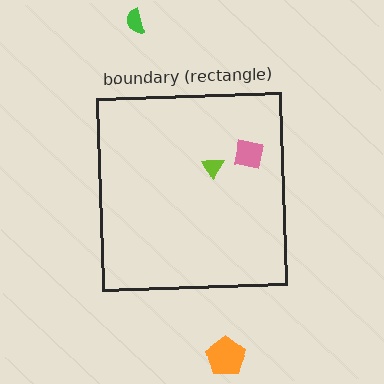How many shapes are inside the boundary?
2 inside, 2 outside.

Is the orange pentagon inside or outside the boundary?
Outside.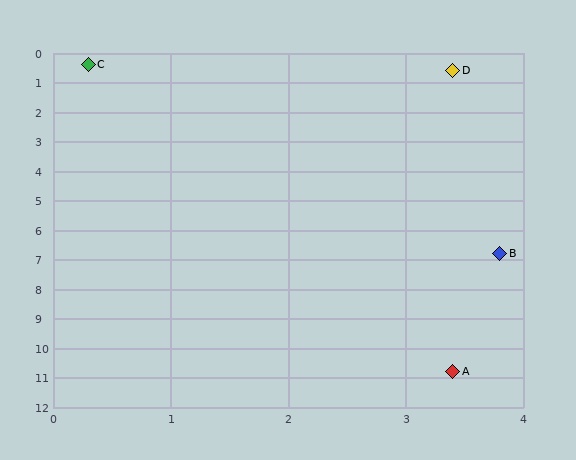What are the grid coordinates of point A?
Point A is at approximately (3.4, 10.8).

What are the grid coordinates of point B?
Point B is at approximately (3.8, 6.8).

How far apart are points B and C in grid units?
Points B and C are about 7.3 grid units apart.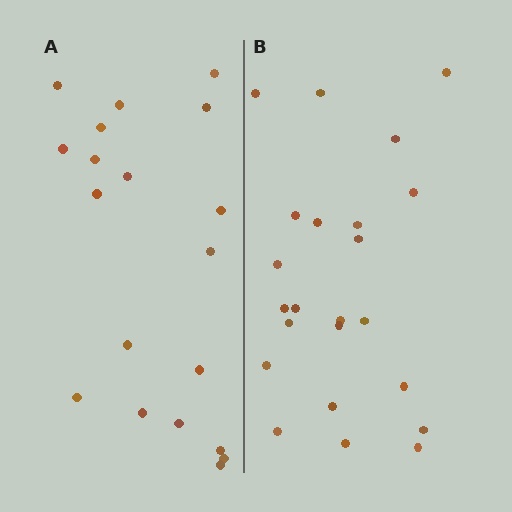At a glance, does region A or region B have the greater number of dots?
Region B (the right region) has more dots.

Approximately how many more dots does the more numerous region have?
Region B has about 4 more dots than region A.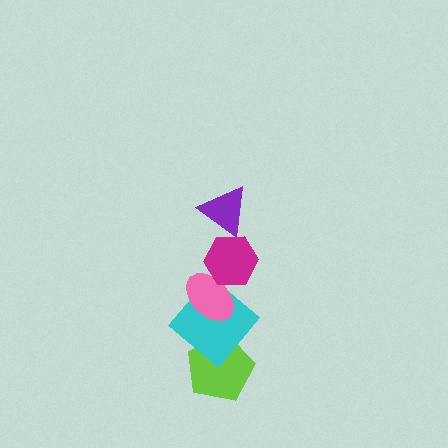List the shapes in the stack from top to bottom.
From top to bottom: the purple triangle, the magenta hexagon, the pink ellipse, the cyan diamond, the lime pentagon.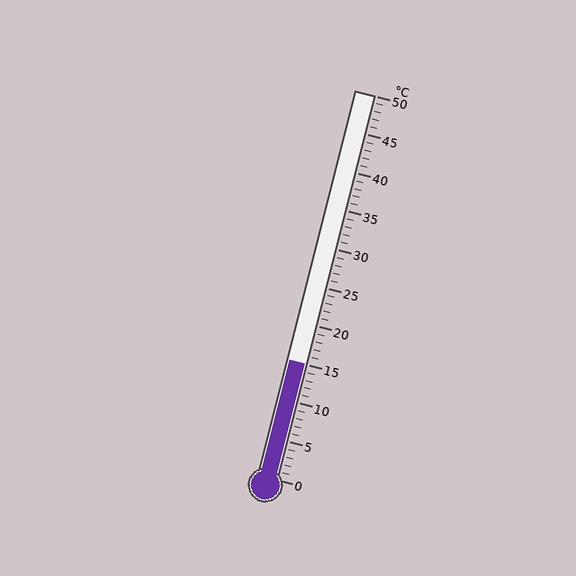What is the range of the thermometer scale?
The thermometer scale ranges from 0°C to 50°C.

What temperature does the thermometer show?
The thermometer shows approximately 15°C.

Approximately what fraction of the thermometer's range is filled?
The thermometer is filled to approximately 30% of its range.